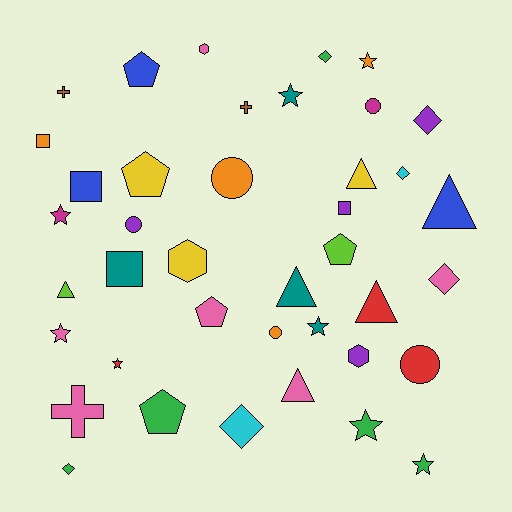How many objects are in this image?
There are 40 objects.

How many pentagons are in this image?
There are 5 pentagons.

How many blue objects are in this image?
There are 3 blue objects.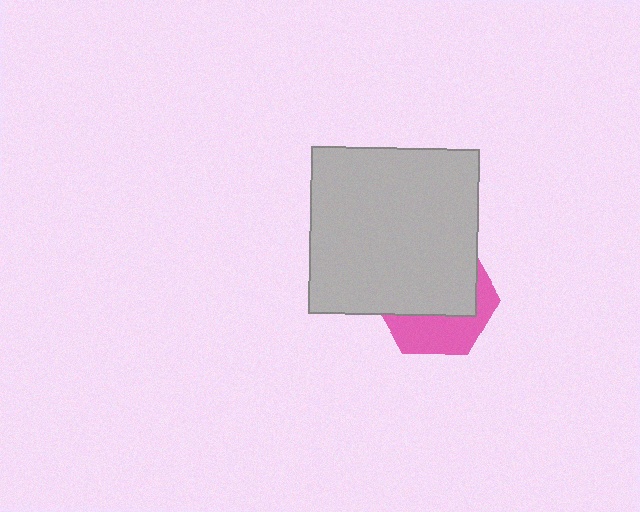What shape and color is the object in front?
The object in front is a light gray square.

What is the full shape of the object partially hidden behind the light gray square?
The partially hidden object is a pink hexagon.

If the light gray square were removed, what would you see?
You would see the complete pink hexagon.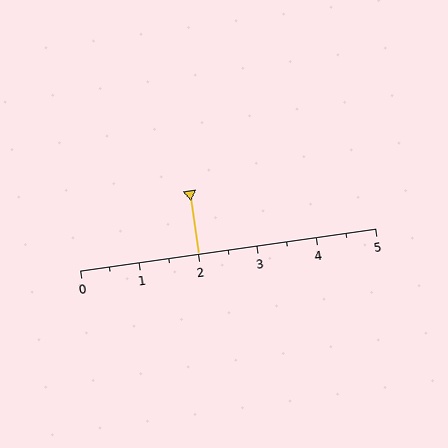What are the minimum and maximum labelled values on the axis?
The axis runs from 0 to 5.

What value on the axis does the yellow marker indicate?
The marker indicates approximately 2.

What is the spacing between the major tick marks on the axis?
The major ticks are spaced 1 apart.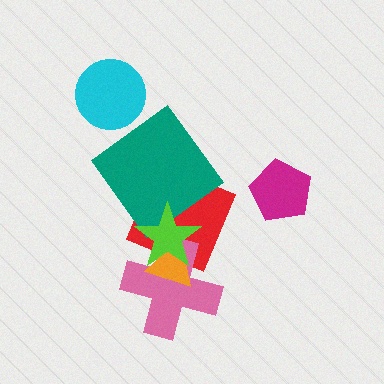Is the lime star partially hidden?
No, no other shape covers it.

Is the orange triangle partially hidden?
Yes, it is partially covered by another shape.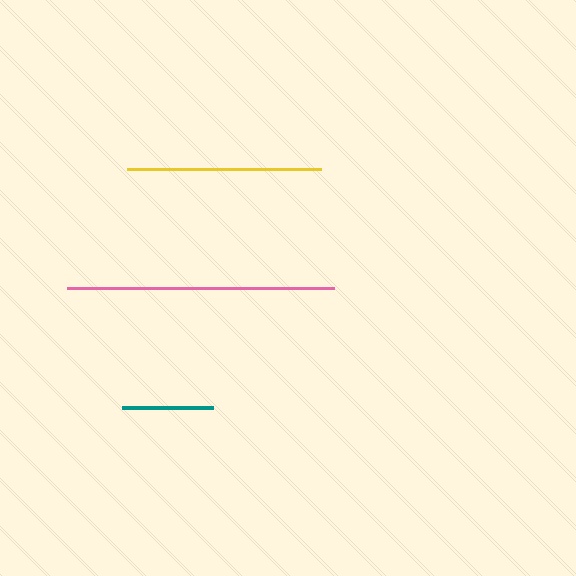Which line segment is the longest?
The pink line is the longest at approximately 267 pixels.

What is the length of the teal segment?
The teal segment is approximately 91 pixels long.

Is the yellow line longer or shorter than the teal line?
The yellow line is longer than the teal line.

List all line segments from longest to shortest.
From longest to shortest: pink, yellow, teal.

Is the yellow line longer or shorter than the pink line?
The pink line is longer than the yellow line.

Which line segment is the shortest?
The teal line is the shortest at approximately 91 pixels.